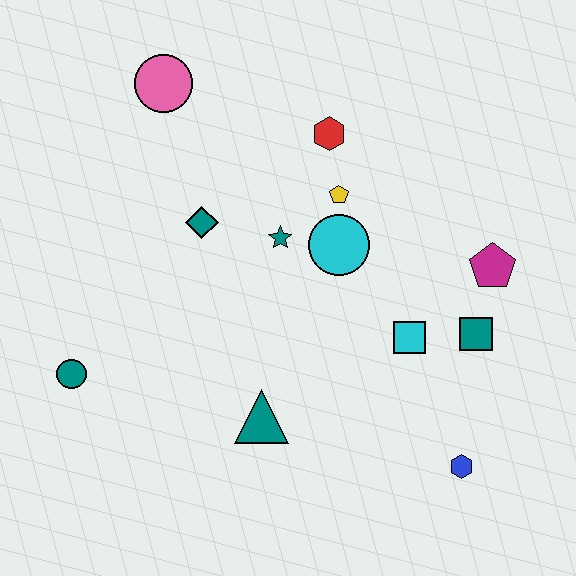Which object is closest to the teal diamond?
The teal star is closest to the teal diamond.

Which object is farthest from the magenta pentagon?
The teal circle is farthest from the magenta pentagon.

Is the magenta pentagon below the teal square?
No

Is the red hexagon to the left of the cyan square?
Yes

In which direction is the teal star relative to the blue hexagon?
The teal star is above the blue hexagon.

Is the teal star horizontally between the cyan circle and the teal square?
No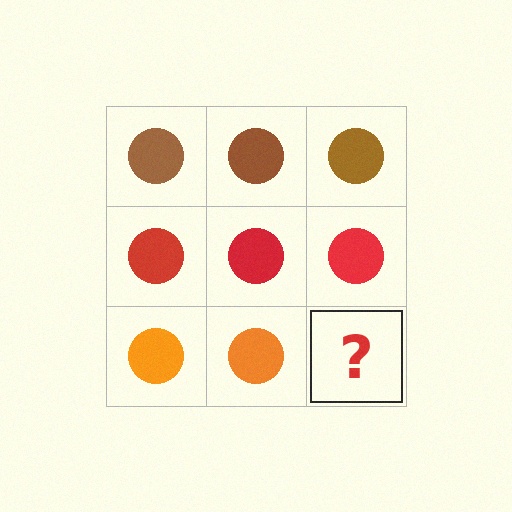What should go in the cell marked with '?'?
The missing cell should contain an orange circle.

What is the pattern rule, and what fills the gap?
The rule is that each row has a consistent color. The gap should be filled with an orange circle.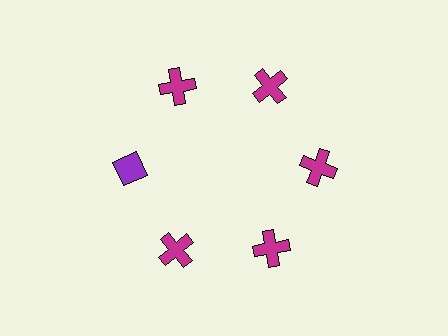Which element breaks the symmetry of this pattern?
The purple diamond at roughly the 9 o'clock position breaks the symmetry. All other shapes are magenta crosses.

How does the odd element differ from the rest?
It differs in both color (purple instead of magenta) and shape (diamond instead of cross).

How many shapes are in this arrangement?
There are 6 shapes arranged in a ring pattern.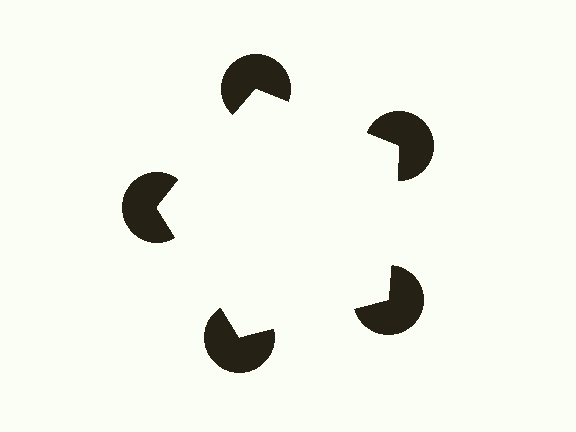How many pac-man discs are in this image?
There are 5 — one at each vertex of the illusory pentagon.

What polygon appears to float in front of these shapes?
An illusory pentagon — its edges are inferred from the aligned wedge cuts in the pac-man discs, not physically drawn.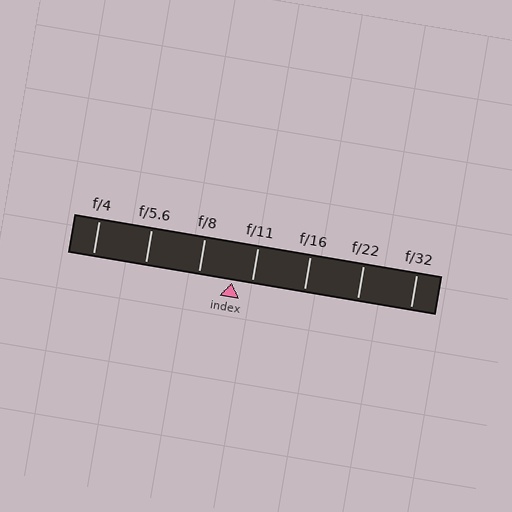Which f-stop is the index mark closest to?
The index mark is closest to f/11.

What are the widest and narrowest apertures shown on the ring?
The widest aperture shown is f/4 and the narrowest is f/32.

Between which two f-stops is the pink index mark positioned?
The index mark is between f/8 and f/11.